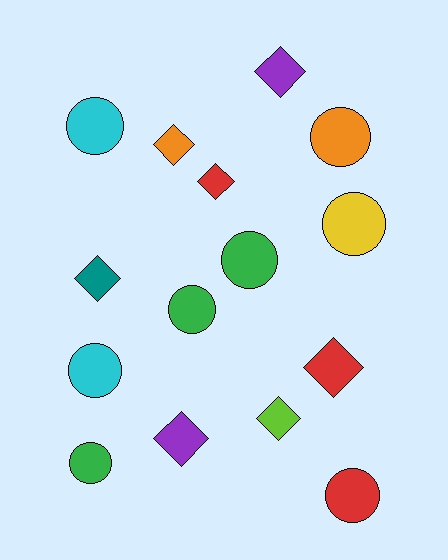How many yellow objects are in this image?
There is 1 yellow object.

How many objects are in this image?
There are 15 objects.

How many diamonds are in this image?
There are 7 diamonds.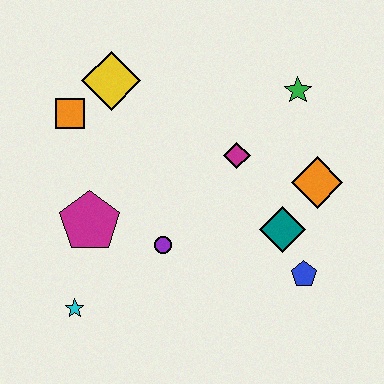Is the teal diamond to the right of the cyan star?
Yes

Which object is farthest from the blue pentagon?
The orange square is farthest from the blue pentagon.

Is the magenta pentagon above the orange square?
No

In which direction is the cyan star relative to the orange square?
The cyan star is below the orange square.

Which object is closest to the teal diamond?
The blue pentagon is closest to the teal diamond.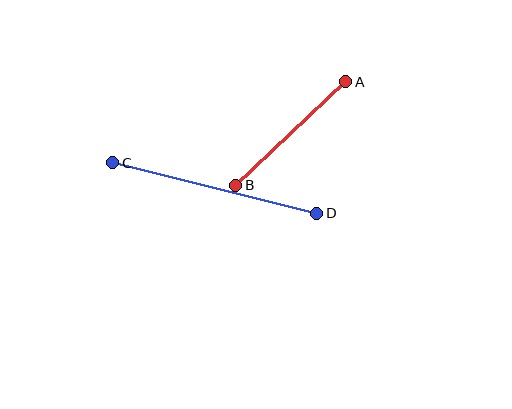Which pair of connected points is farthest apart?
Points C and D are farthest apart.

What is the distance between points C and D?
The distance is approximately 210 pixels.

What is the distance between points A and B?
The distance is approximately 151 pixels.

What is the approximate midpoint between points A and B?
The midpoint is at approximately (291, 133) pixels.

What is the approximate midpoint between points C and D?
The midpoint is at approximately (215, 188) pixels.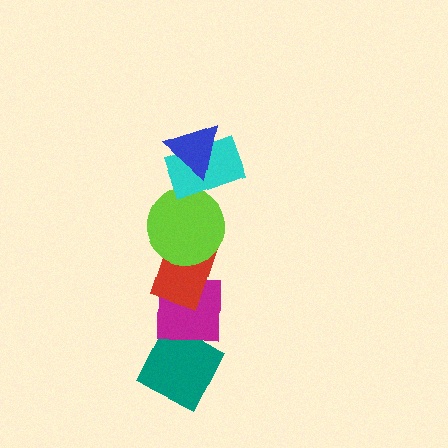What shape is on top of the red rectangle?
The lime circle is on top of the red rectangle.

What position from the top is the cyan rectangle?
The cyan rectangle is 2nd from the top.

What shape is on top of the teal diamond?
The magenta square is on top of the teal diamond.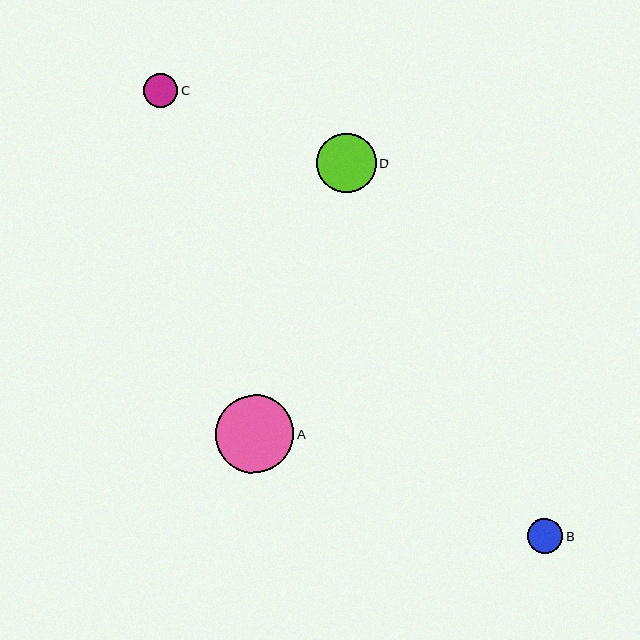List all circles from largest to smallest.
From largest to smallest: A, D, B, C.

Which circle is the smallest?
Circle C is the smallest with a size of approximately 34 pixels.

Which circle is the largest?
Circle A is the largest with a size of approximately 78 pixels.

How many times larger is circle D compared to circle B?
Circle D is approximately 1.7 times the size of circle B.